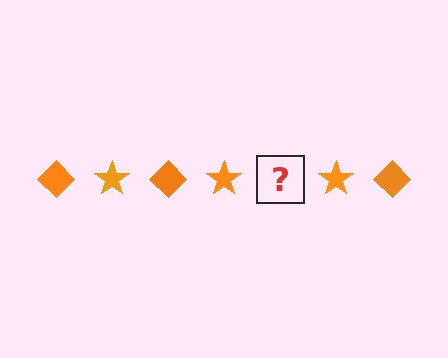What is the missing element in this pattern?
The missing element is an orange diamond.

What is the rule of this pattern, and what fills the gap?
The rule is that the pattern cycles through diamond, star shapes in orange. The gap should be filled with an orange diamond.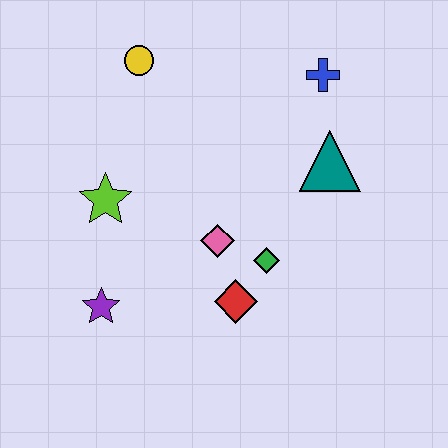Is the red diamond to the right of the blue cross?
No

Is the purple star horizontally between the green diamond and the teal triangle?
No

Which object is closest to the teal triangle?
The blue cross is closest to the teal triangle.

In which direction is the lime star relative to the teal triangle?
The lime star is to the left of the teal triangle.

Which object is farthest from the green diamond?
The yellow circle is farthest from the green diamond.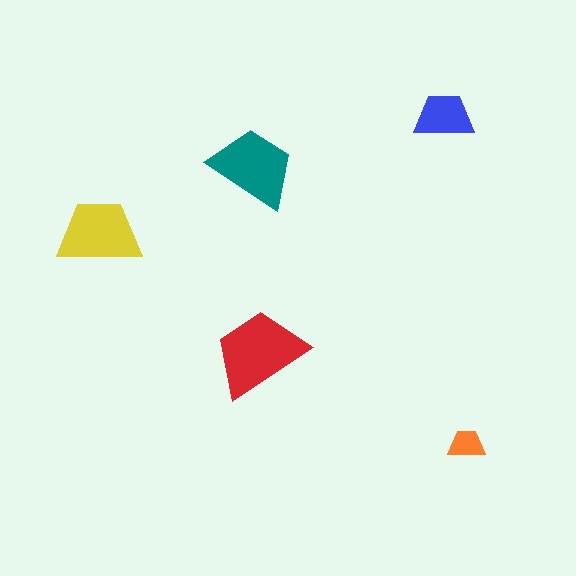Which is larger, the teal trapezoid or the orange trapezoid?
The teal one.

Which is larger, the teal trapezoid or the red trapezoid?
The red one.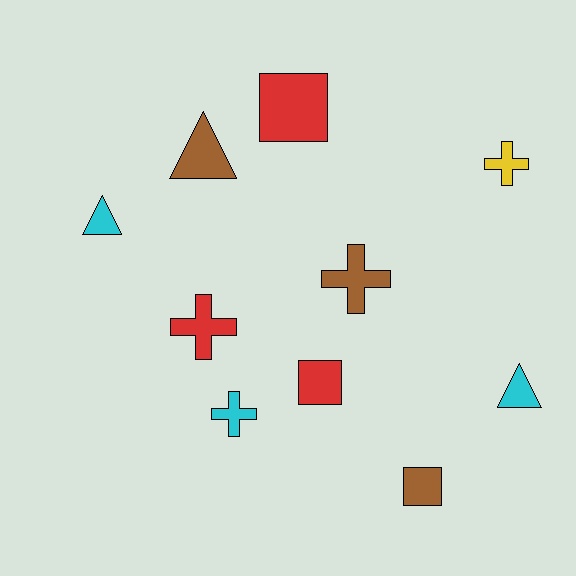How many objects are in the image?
There are 10 objects.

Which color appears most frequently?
Cyan, with 3 objects.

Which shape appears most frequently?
Cross, with 4 objects.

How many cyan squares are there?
There are no cyan squares.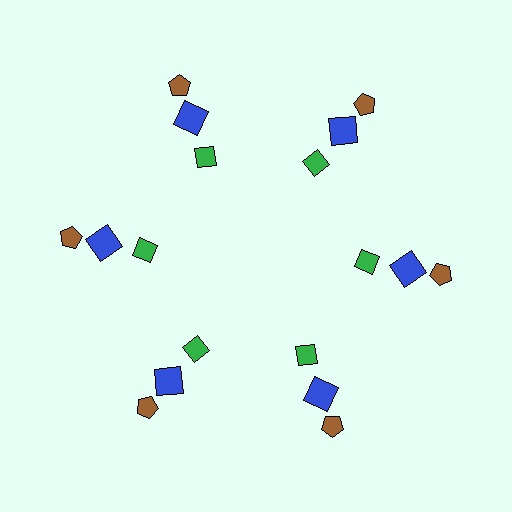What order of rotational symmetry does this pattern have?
This pattern has 6-fold rotational symmetry.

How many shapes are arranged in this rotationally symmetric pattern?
There are 18 shapes, arranged in 6 groups of 3.